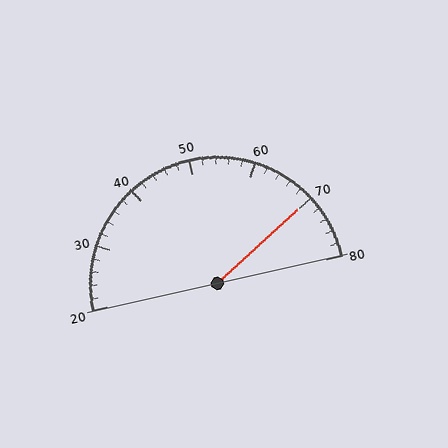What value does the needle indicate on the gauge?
The needle indicates approximately 70.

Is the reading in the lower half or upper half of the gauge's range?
The reading is in the upper half of the range (20 to 80).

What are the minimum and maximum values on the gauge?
The gauge ranges from 20 to 80.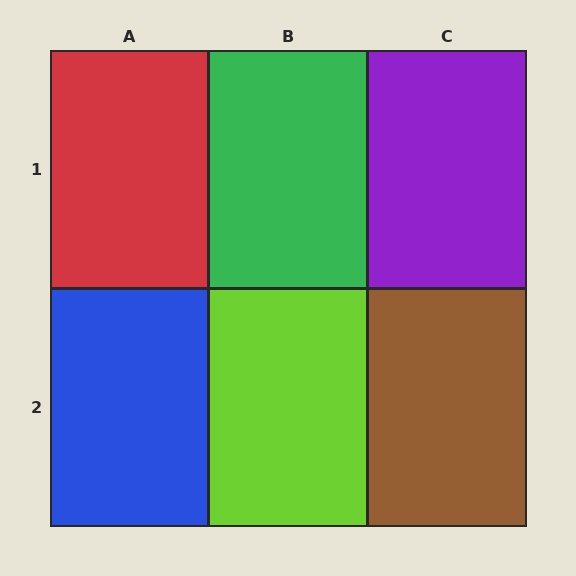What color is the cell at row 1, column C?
Purple.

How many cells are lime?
1 cell is lime.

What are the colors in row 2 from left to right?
Blue, lime, brown.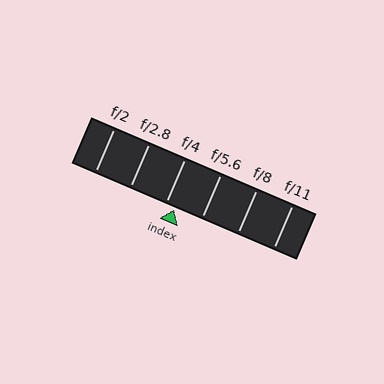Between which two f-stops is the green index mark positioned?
The index mark is between f/4 and f/5.6.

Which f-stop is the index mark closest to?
The index mark is closest to f/4.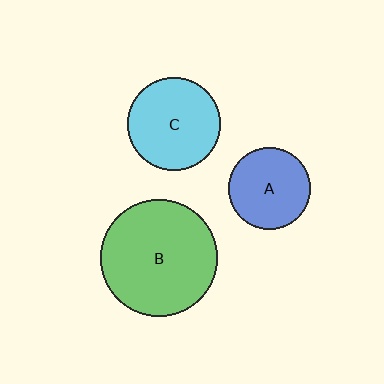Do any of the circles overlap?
No, none of the circles overlap.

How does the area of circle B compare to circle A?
Approximately 2.0 times.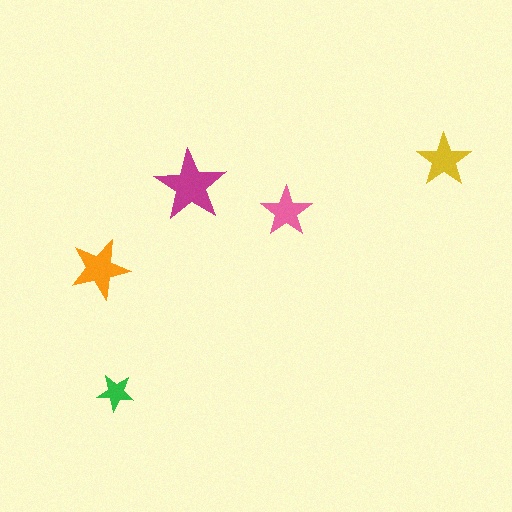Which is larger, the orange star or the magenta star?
The magenta one.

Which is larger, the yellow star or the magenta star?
The magenta one.